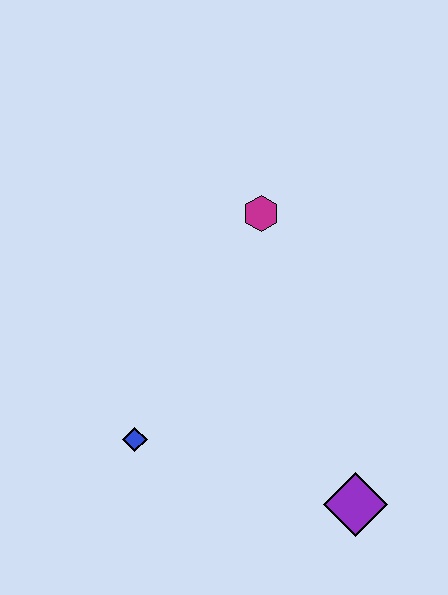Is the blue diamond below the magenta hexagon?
Yes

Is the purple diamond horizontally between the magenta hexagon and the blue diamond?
No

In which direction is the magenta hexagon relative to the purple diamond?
The magenta hexagon is above the purple diamond.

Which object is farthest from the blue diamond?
The magenta hexagon is farthest from the blue diamond.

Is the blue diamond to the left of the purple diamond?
Yes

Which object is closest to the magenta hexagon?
The blue diamond is closest to the magenta hexagon.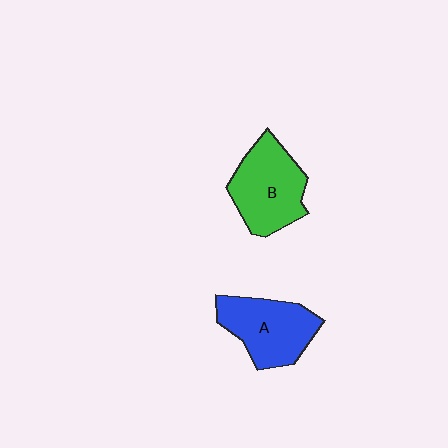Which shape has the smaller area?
Shape A (blue).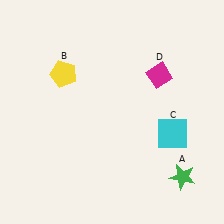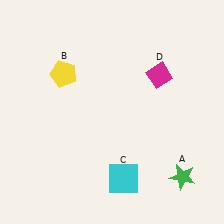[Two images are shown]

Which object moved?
The cyan square (C) moved left.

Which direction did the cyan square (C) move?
The cyan square (C) moved left.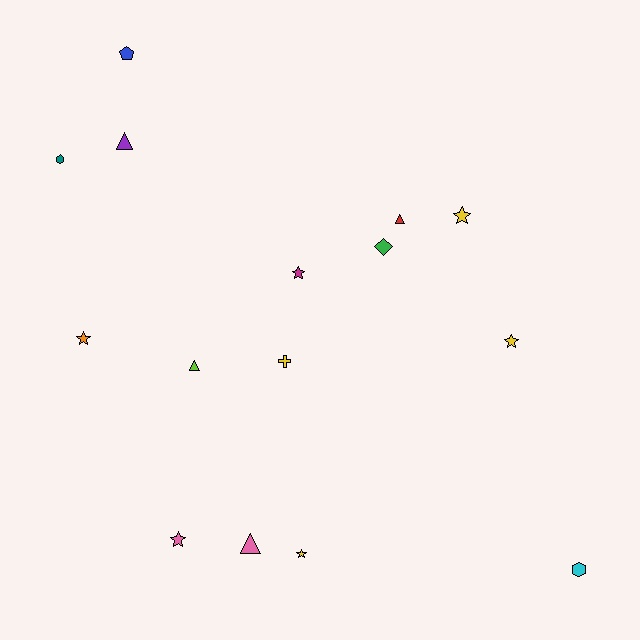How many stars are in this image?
There are 6 stars.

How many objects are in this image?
There are 15 objects.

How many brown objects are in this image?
There are no brown objects.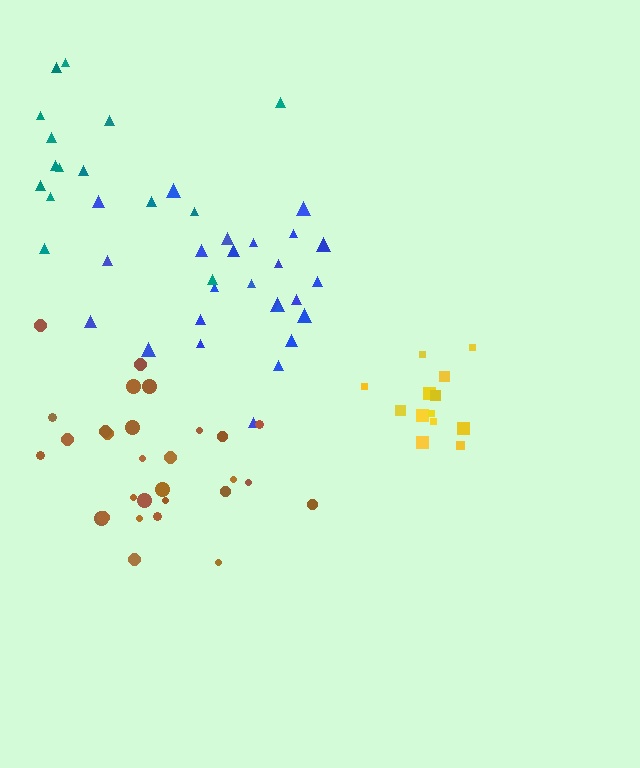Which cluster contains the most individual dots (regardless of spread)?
Brown (29).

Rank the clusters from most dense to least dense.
yellow, brown, blue, teal.